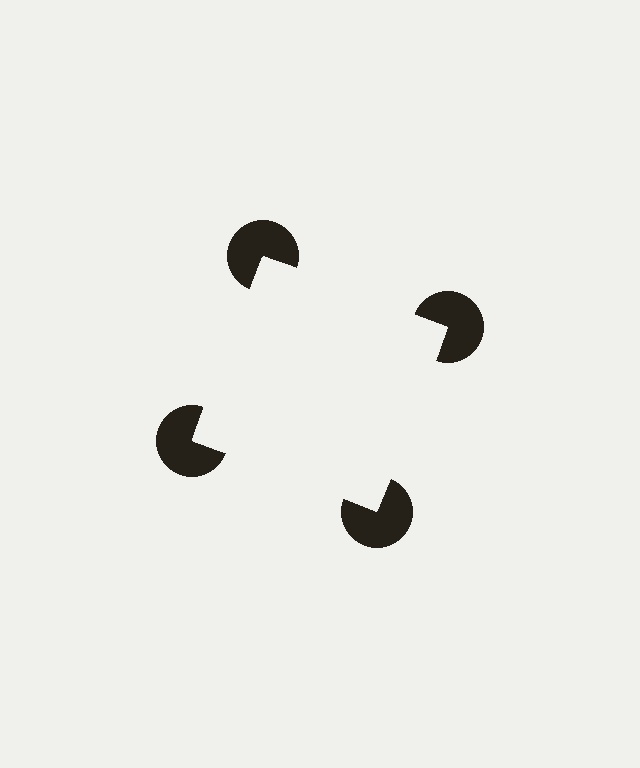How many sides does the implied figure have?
4 sides.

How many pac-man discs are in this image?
There are 4 — one at each vertex of the illusory square.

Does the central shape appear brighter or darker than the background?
It typically appears slightly brighter than the background, even though no actual brightness change is drawn.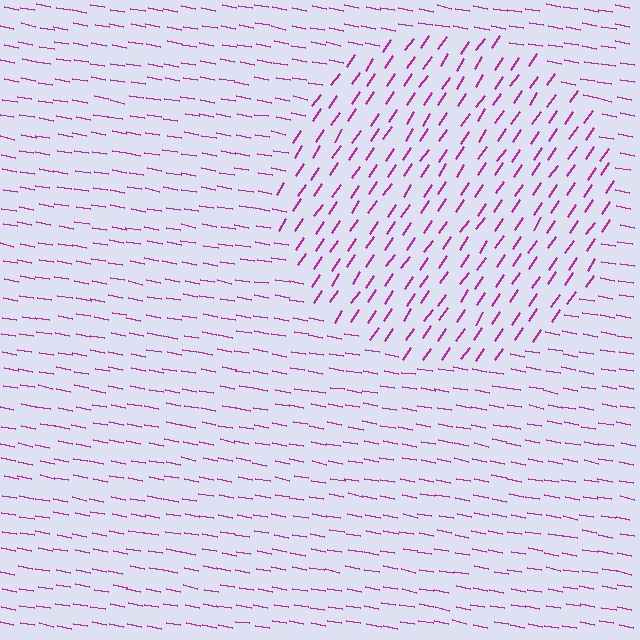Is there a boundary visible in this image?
Yes, there is a texture boundary formed by a change in line orientation.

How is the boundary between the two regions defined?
The boundary is defined purely by a change in line orientation (approximately 66 degrees difference). All lines are the same color and thickness.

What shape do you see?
I see a circle.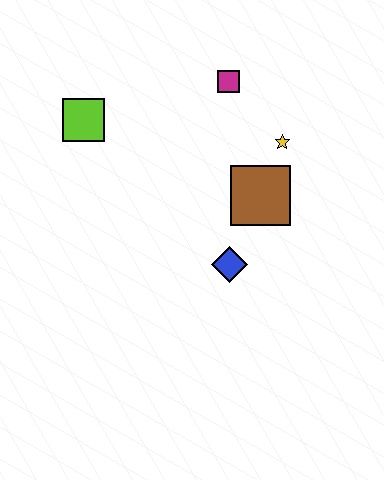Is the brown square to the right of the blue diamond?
Yes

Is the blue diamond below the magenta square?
Yes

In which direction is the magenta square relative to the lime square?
The magenta square is to the right of the lime square.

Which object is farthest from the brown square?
The lime square is farthest from the brown square.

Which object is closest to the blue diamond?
The brown square is closest to the blue diamond.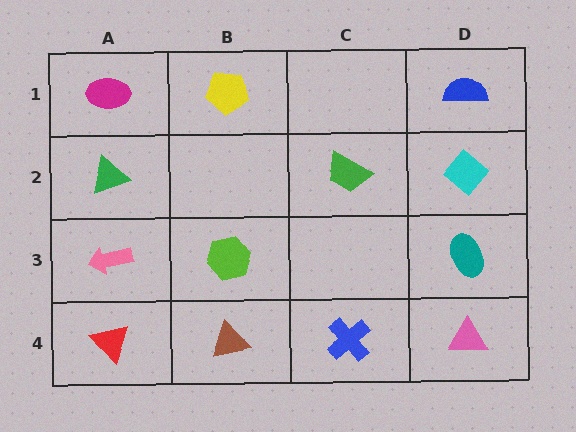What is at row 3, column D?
A teal ellipse.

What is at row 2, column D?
A cyan diamond.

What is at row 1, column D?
A blue semicircle.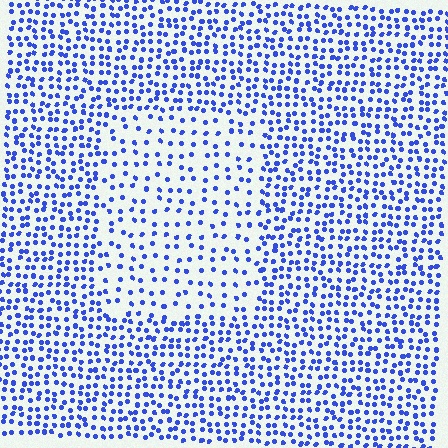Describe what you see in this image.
The image contains small blue elements arranged at two different densities. A rectangle-shaped region is visible where the elements are less densely packed than the surrounding area.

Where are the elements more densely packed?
The elements are more densely packed outside the rectangle boundary.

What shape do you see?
I see a rectangle.